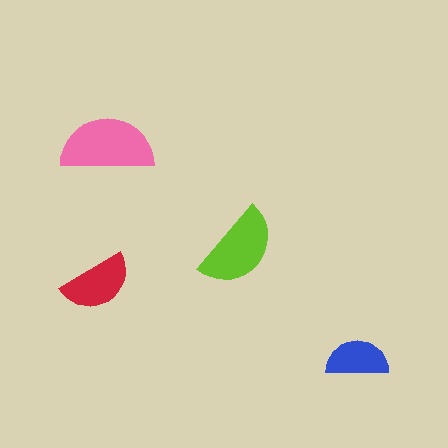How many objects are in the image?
There are 4 objects in the image.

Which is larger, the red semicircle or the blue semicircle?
The red one.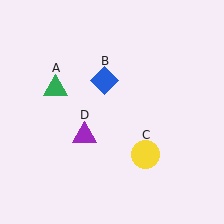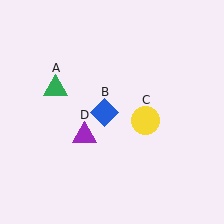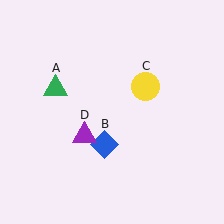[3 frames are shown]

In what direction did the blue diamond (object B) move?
The blue diamond (object B) moved down.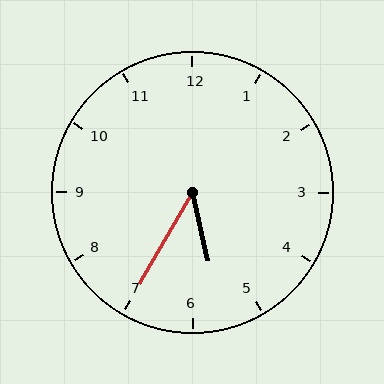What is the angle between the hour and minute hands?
Approximately 42 degrees.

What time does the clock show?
5:35.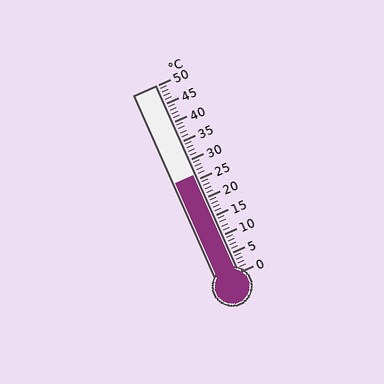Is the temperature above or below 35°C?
The temperature is below 35°C.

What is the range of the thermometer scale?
The thermometer scale ranges from 0°C to 50°C.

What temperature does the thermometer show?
The thermometer shows approximately 26°C.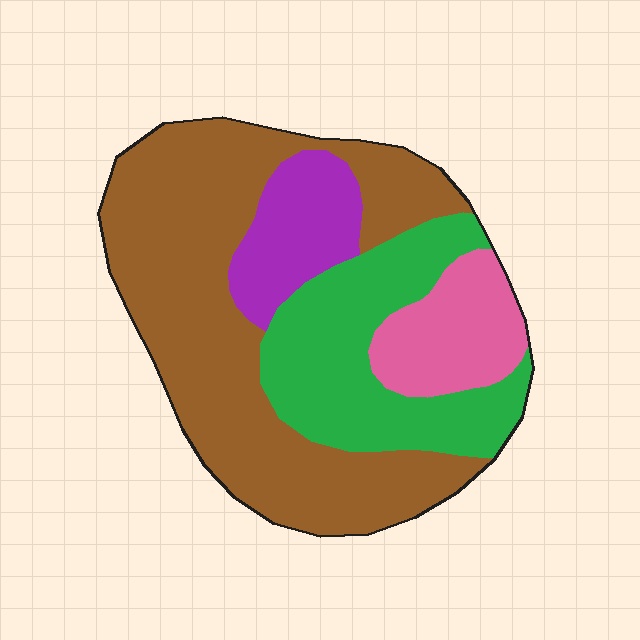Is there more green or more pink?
Green.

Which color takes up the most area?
Brown, at roughly 50%.